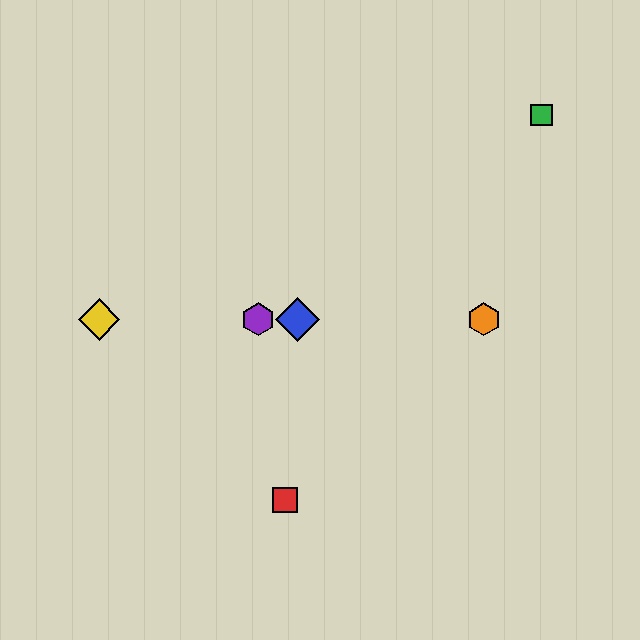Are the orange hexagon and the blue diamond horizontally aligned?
Yes, both are at y≈319.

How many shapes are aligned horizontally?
4 shapes (the blue diamond, the yellow diamond, the purple hexagon, the orange hexagon) are aligned horizontally.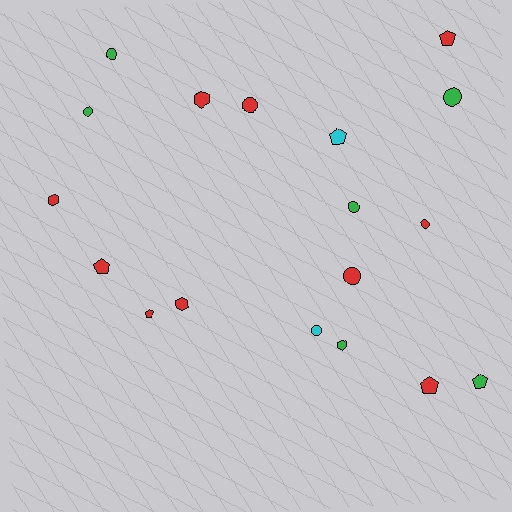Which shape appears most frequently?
Circle, with 8 objects.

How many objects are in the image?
There are 18 objects.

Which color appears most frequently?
Red, with 10 objects.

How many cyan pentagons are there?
There is 1 cyan pentagon.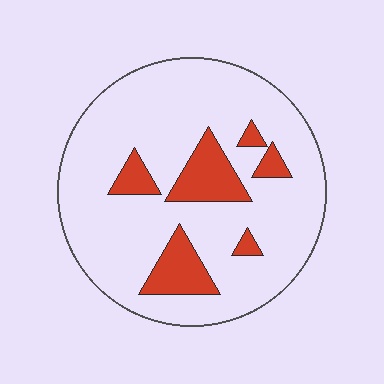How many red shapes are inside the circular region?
6.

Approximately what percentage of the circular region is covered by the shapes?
Approximately 15%.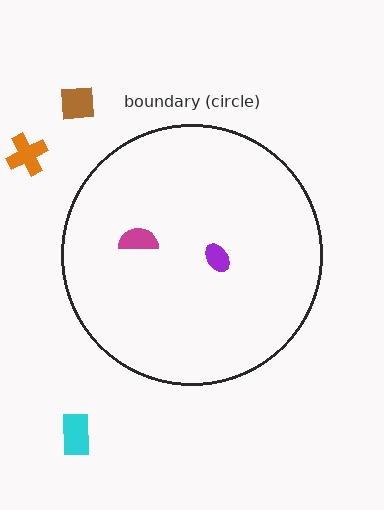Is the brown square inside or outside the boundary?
Outside.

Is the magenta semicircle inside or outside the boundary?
Inside.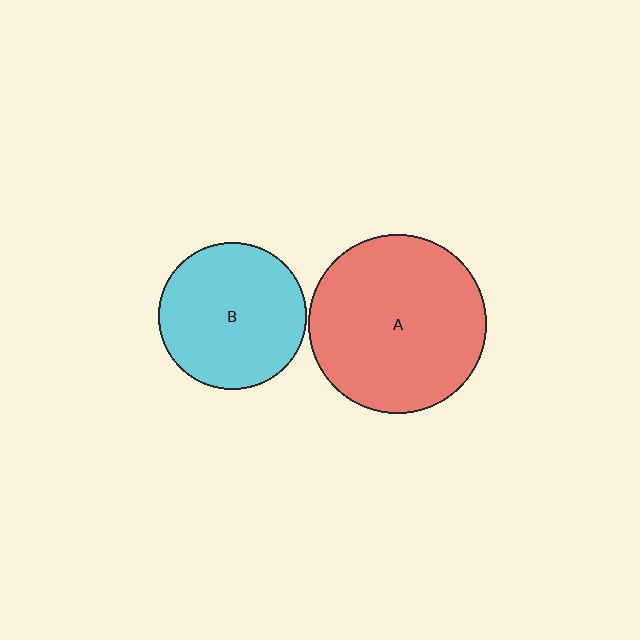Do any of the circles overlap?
No, none of the circles overlap.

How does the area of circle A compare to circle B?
Approximately 1.5 times.